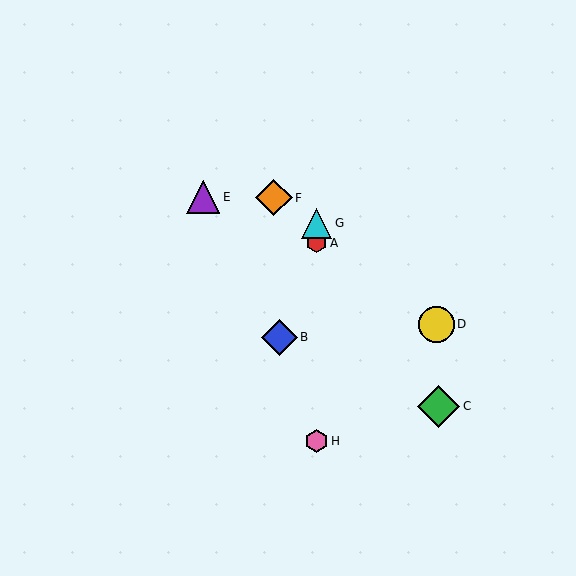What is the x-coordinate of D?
Object D is at x≈436.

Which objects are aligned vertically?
Objects A, G, H are aligned vertically.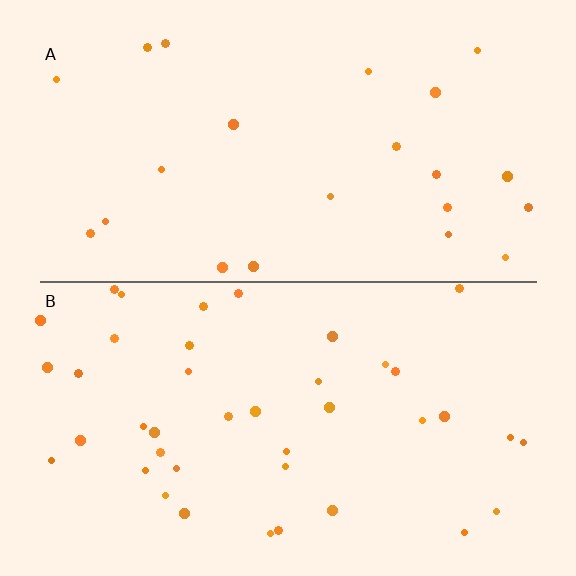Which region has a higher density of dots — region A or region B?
B (the bottom).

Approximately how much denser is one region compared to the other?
Approximately 1.8× — region B over region A.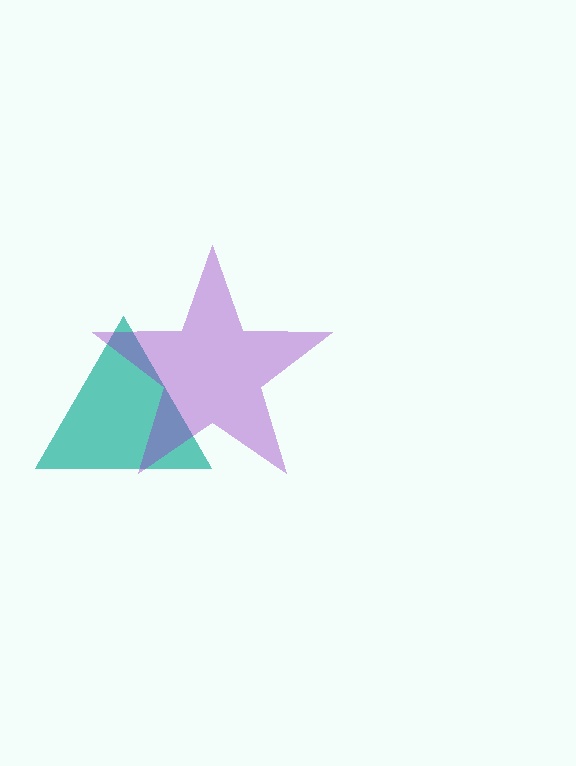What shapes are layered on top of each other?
The layered shapes are: a teal triangle, a purple star.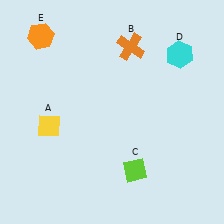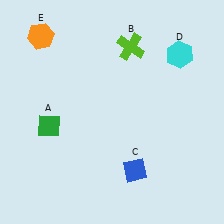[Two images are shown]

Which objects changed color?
A changed from yellow to green. B changed from orange to lime. C changed from lime to blue.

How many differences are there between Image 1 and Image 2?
There are 3 differences between the two images.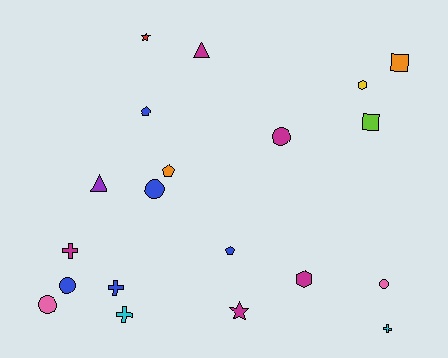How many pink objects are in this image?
There are 2 pink objects.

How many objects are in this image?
There are 20 objects.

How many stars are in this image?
There are 2 stars.